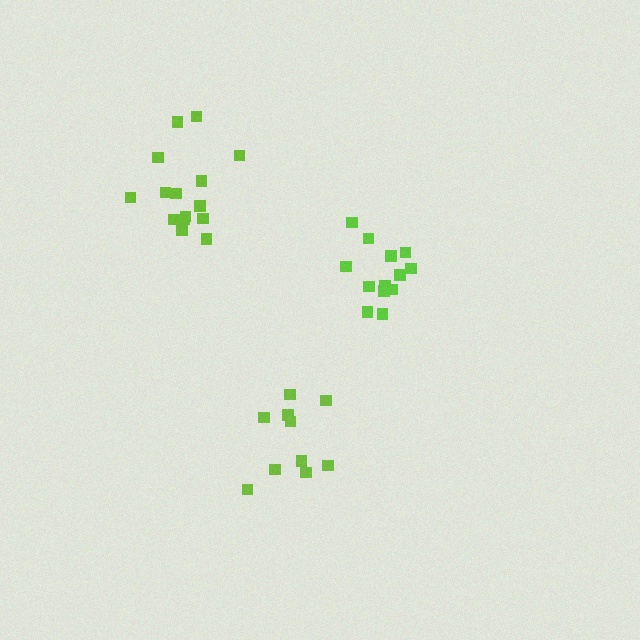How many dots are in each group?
Group 1: 13 dots, Group 2: 15 dots, Group 3: 10 dots (38 total).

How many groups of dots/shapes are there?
There are 3 groups.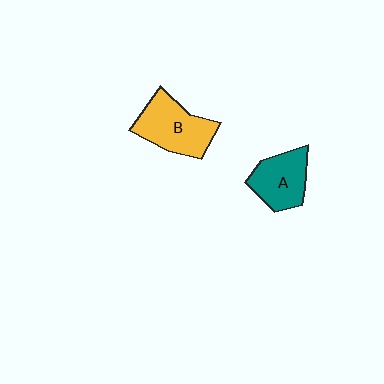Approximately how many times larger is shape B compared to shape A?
Approximately 1.2 times.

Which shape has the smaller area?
Shape A (teal).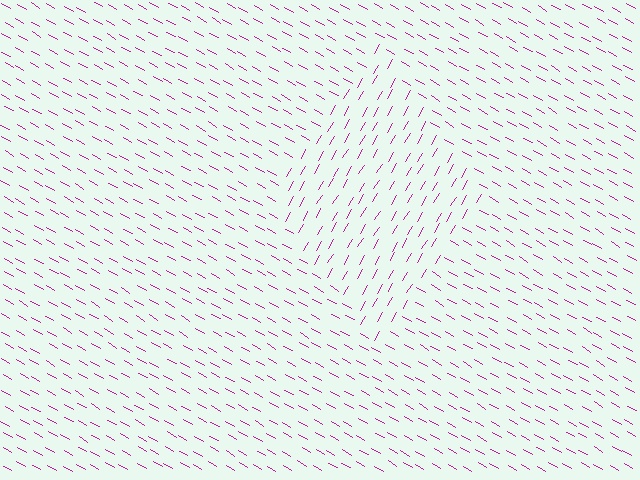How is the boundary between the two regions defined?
The boundary is defined purely by a change in line orientation (approximately 89 degrees difference). All lines are the same color and thickness.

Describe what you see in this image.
The image is filled with small magenta line segments. A diamond region in the image has lines oriented differently from the surrounding lines, creating a visible texture boundary.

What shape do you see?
I see a diamond.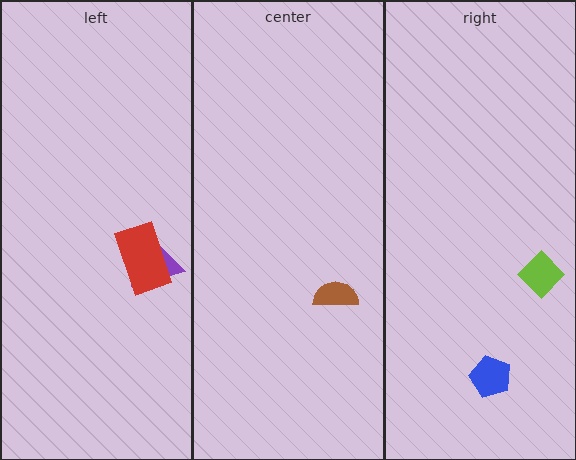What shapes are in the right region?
The blue pentagon, the lime diamond.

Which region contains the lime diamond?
The right region.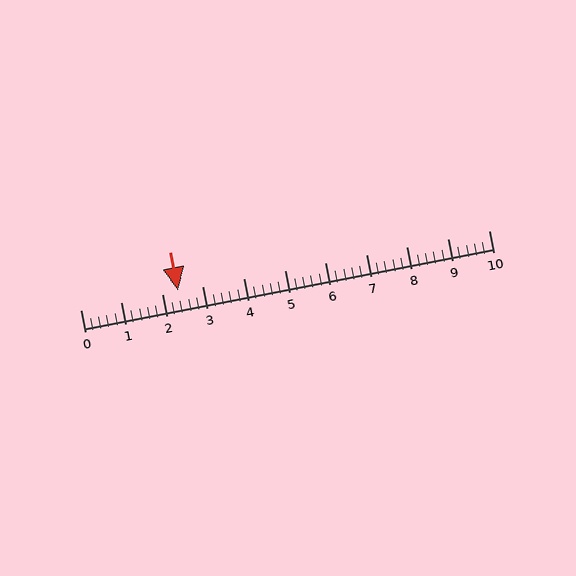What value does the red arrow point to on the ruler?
The red arrow points to approximately 2.4.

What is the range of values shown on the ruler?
The ruler shows values from 0 to 10.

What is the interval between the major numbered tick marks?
The major tick marks are spaced 1 units apart.